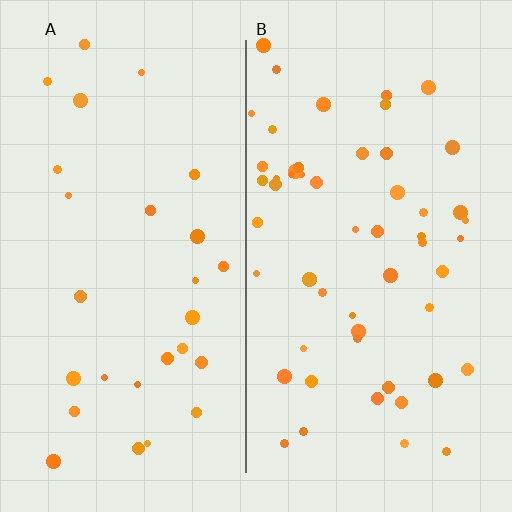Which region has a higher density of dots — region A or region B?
B (the right).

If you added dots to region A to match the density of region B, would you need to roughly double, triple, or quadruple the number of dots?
Approximately double.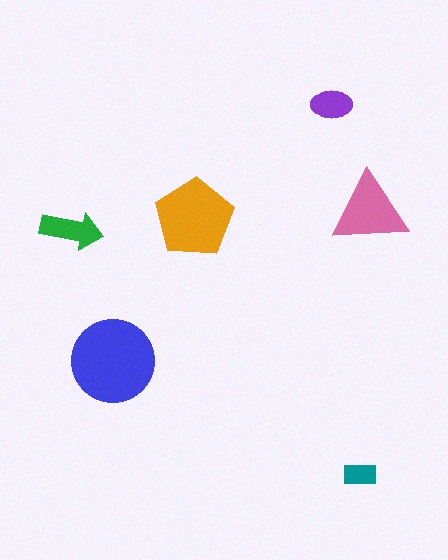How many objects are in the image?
There are 6 objects in the image.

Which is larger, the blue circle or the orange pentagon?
The blue circle.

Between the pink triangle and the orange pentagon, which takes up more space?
The orange pentagon.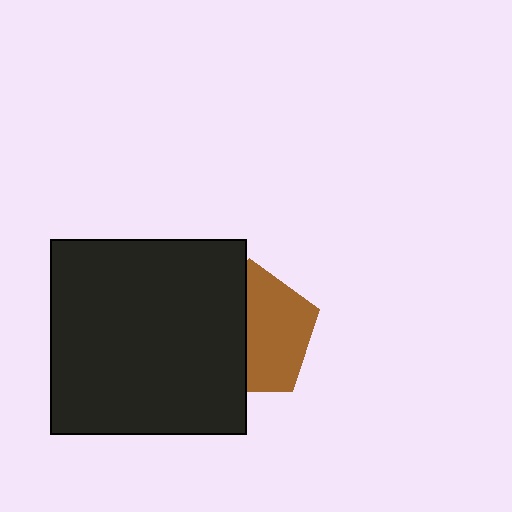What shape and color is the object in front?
The object in front is a black square.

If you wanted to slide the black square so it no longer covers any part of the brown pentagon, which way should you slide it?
Slide it left — that is the most direct way to separate the two shapes.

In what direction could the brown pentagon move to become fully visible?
The brown pentagon could move right. That would shift it out from behind the black square entirely.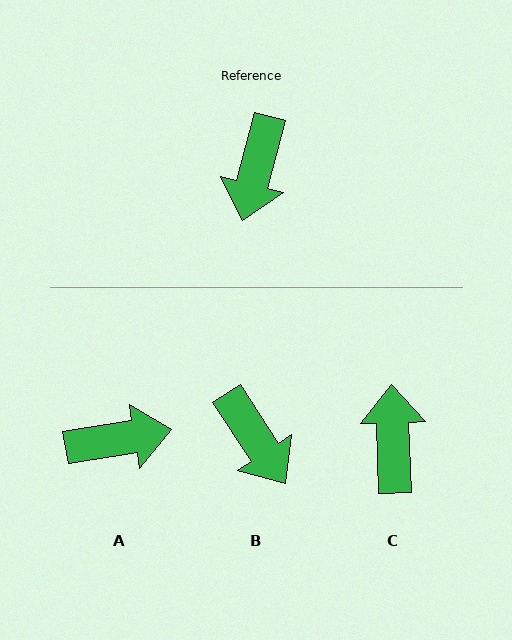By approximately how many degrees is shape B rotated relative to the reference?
Approximately 48 degrees counter-clockwise.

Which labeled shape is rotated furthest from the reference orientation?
C, about 163 degrees away.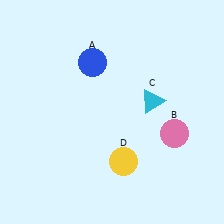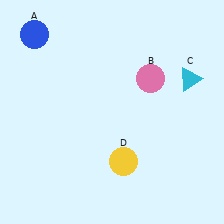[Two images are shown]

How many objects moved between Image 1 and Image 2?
3 objects moved between the two images.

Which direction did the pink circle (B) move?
The pink circle (B) moved up.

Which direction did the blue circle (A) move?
The blue circle (A) moved left.